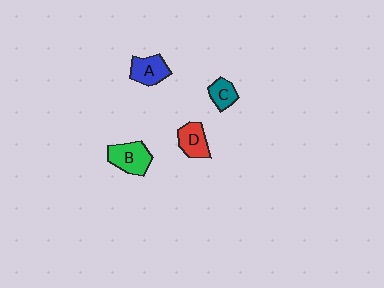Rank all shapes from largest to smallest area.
From largest to smallest: B (green), A (blue), D (red), C (teal).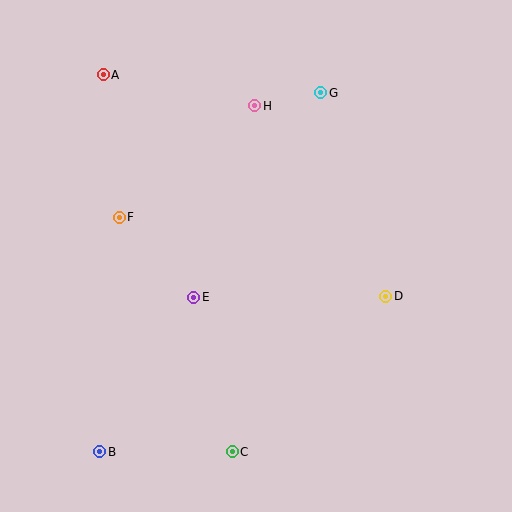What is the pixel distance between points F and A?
The distance between F and A is 143 pixels.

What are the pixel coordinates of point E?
Point E is at (194, 297).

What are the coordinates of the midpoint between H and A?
The midpoint between H and A is at (179, 90).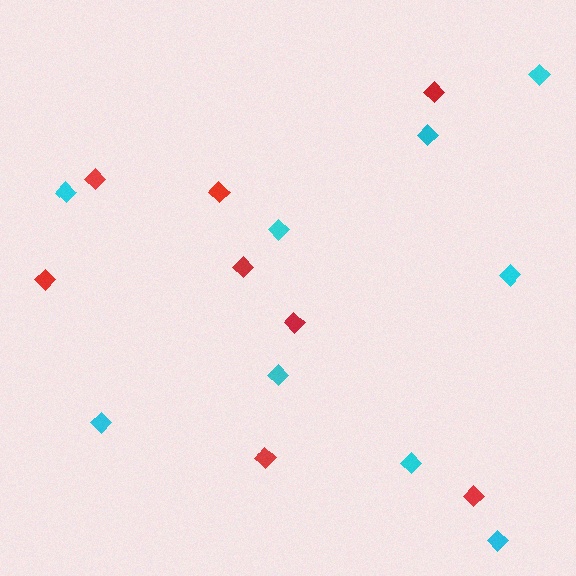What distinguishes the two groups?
There are 2 groups: one group of red diamonds (8) and one group of cyan diamonds (9).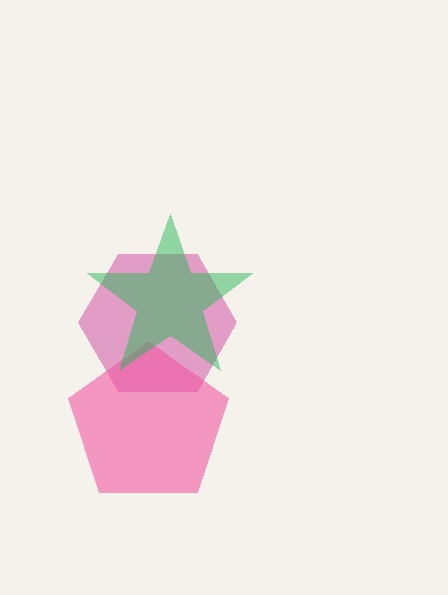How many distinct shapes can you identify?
There are 3 distinct shapes: a magenta hexagon, a pink pentagon, a green star.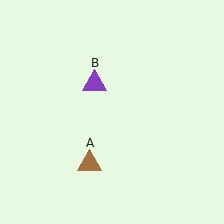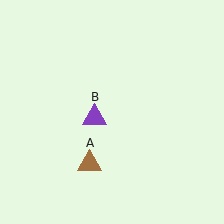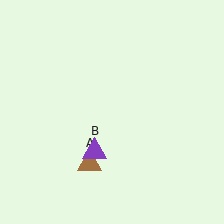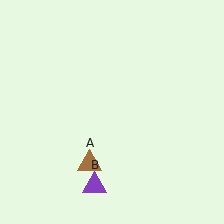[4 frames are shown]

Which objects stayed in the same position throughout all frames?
Brown triangle (object A) remained stationary.